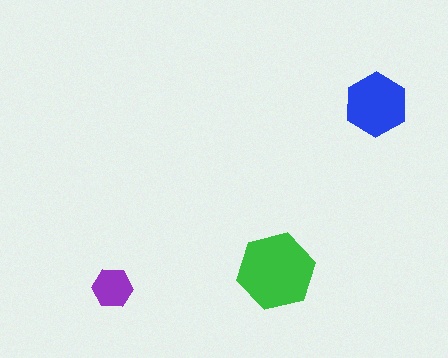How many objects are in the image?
There are 3 objects in the image.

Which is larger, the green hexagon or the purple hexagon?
The green one.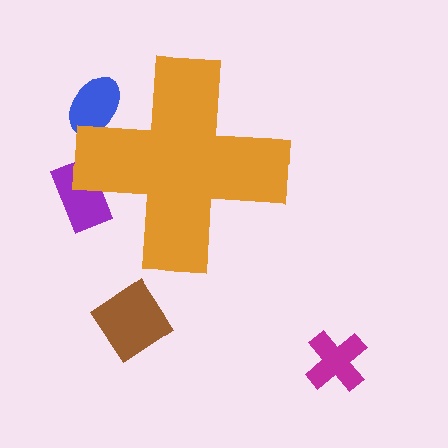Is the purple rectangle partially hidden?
Yes, the purple rectangle is partially hidden behind the orange cross.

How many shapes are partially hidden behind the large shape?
2 shapes are partially hidden.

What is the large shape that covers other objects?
An orange cross.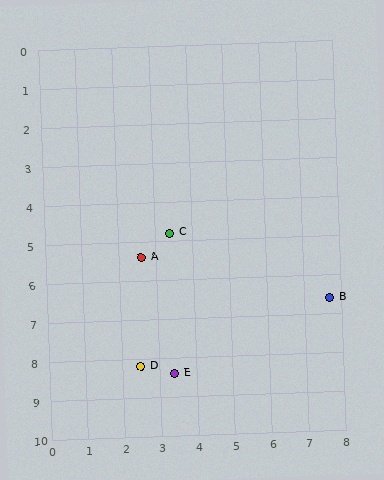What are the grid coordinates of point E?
Point E is at approximately (3.4, 8.4).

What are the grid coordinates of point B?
Point B is at approximately (7.7, 6.6).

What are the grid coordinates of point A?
Point A is at approximately (2.6, 5.4).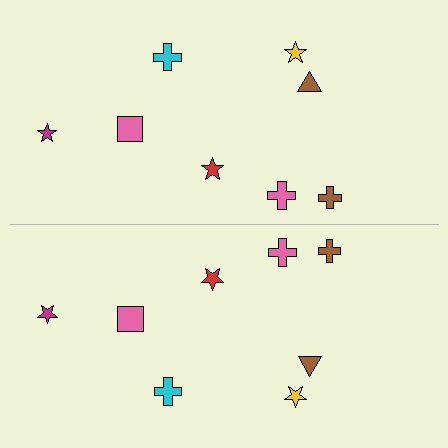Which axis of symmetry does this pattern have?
The pattern has a horizontal axis of symmetry running through the center of the image.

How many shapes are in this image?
There are 16 shapes in this image.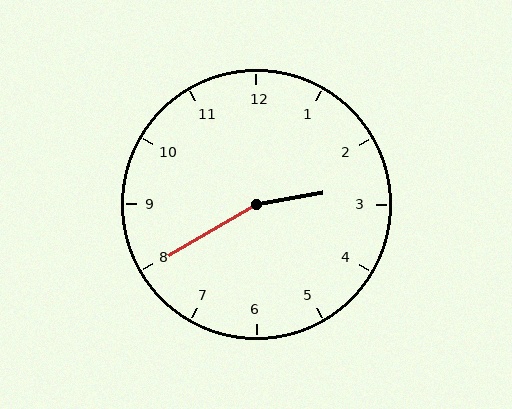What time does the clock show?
2:40.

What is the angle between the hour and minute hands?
Approximately 160 degrees.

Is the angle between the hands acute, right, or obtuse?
It is obtuse.